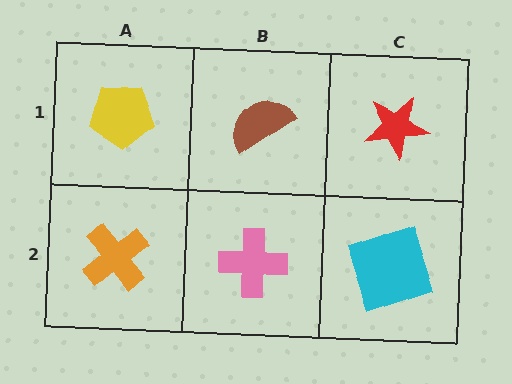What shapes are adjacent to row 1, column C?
A cyan square (row 2, column C), a brown semicircle (row 1, column B).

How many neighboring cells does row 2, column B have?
3.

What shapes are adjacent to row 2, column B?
A brown semicircle (row 1, column B), an orange cross (row 2, column A), a cyan square (row 2, column C).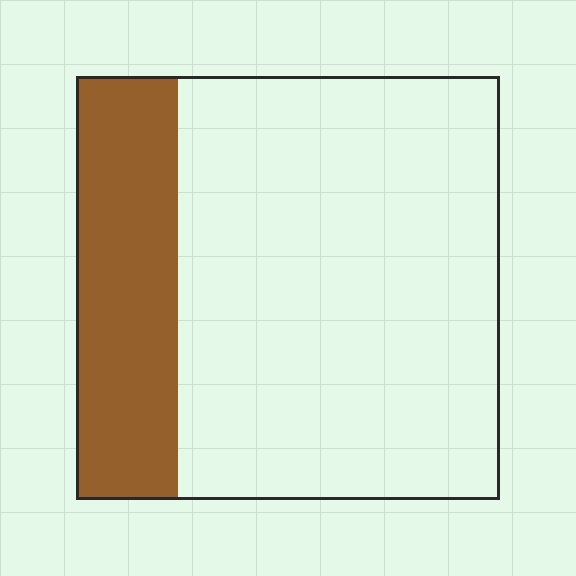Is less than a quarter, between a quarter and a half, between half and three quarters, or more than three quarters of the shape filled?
Less than a quarter.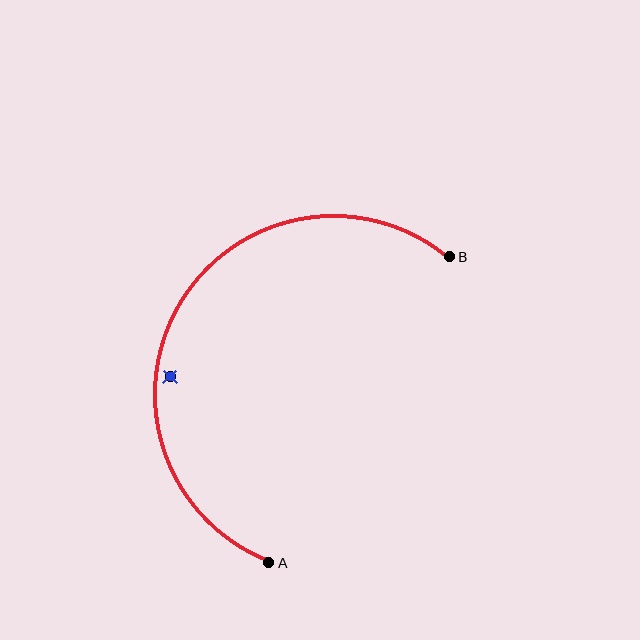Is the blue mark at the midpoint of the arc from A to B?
No — the blue mark does not lie on the arc at all. It sits slightly inside the curve.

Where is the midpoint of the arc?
The arc midpoint is the point on the curve farthest from the straight line joining A and B. It sits to the left of that line.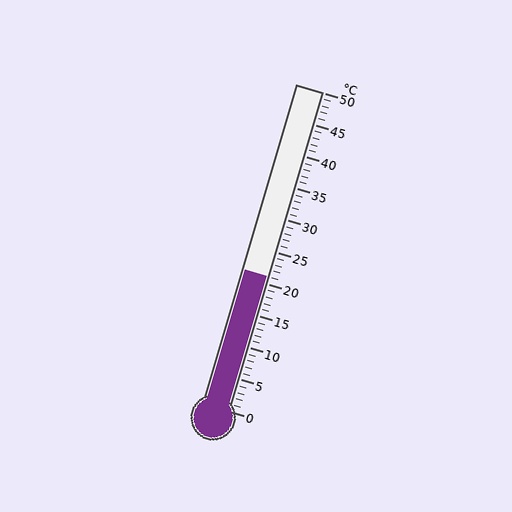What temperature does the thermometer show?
The thermometer shows approximately 21°C.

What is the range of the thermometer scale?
The thermometer scale ranges from 0°C to 50°C.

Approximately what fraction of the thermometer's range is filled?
The thermometer is filled to approximately 40% of its range.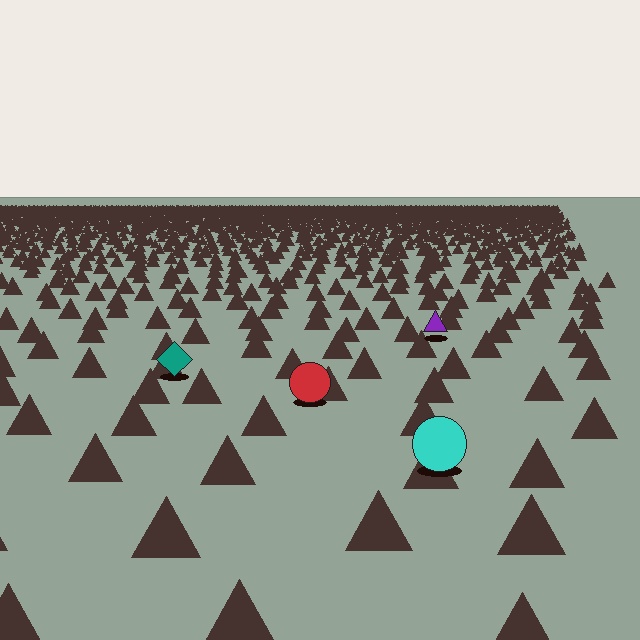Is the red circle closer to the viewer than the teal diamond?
Yes. The red circle is closer — you can tell from the texture gradient: the ground texture is coarser near it.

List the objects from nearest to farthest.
From nearest to farthest: the cyan circle, the red circle, the teal diamond, the purple triangle.